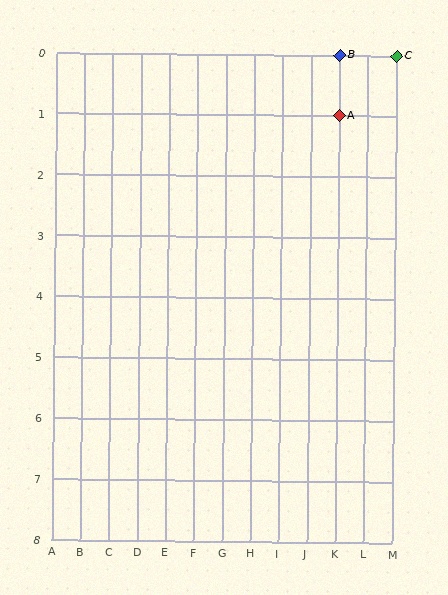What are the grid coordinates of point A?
Point A is at grid coordinates (K, 1).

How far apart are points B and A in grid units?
Points B and A are 1 row apart.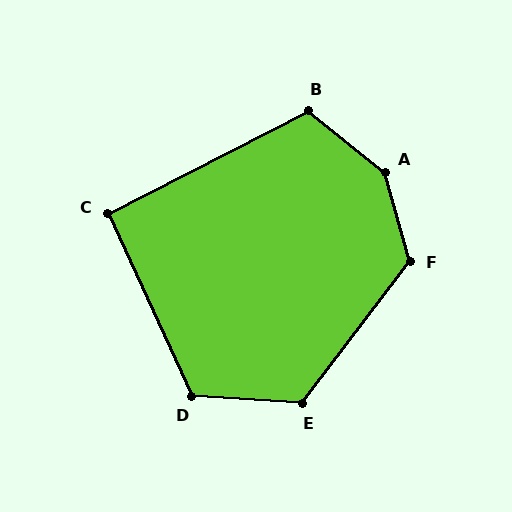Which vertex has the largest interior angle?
A, at approximately 144 degrees.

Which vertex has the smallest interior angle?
C, at approximately 92 degrees.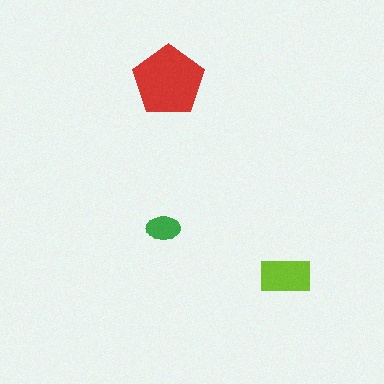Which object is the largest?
The red pentagon.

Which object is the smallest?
The green ellipse.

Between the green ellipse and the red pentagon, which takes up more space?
The red pentagon.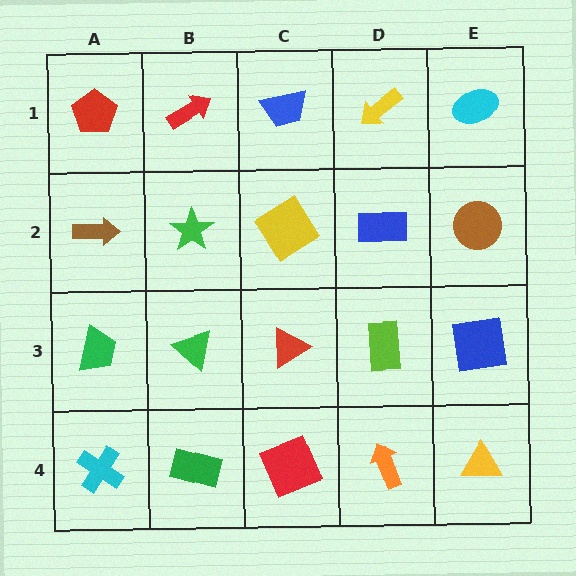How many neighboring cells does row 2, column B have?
4.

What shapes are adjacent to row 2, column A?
A red pentagon (row 1, column A), a green trapezoid (row 3, column A), a green star (row 2, column B).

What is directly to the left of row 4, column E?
An orange arrow.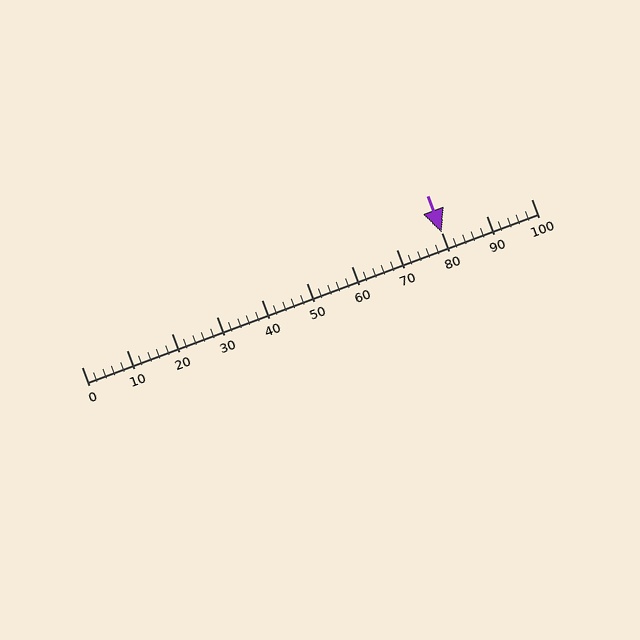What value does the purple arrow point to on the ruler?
The purple arrow points to approximately 80.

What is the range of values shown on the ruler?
The ruler shows values from 0 to 100.